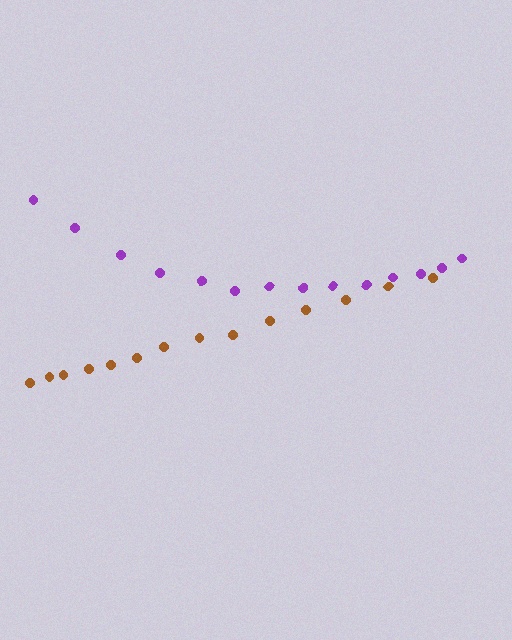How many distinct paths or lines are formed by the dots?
There are 2 distinct paths.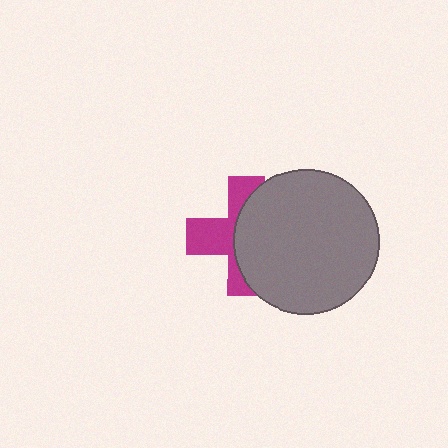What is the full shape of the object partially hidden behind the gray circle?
The partially hidden object is a magenta cross.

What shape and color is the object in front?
The object in front is a gray circle.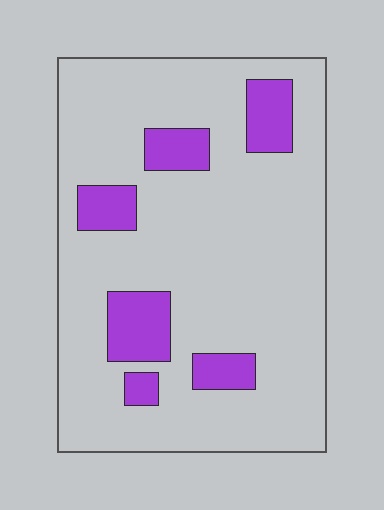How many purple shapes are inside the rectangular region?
6.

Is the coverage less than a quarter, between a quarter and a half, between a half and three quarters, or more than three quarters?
Less than a quarter.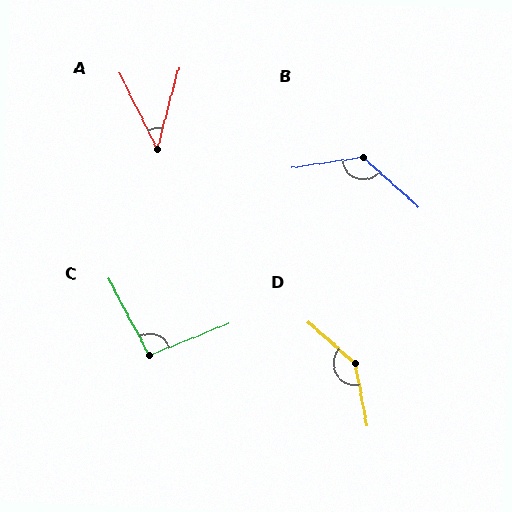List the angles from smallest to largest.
A (41°), C (96°), B (130°), D (143°).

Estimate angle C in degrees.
Approximately 96 degrees.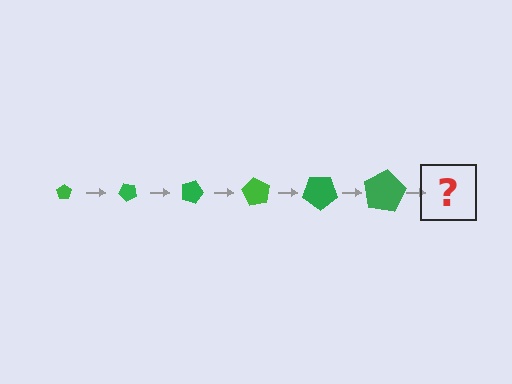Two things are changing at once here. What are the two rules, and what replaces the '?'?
The two rules are that the pentagon grows larger each step and it rotates 45 degrees each step. The '?' should be a pentagon, larger than the previous one and rotated 270 degrees from the start.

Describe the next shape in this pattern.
It should be a pentagon, larger than the previous one and rotated 270 degrees from the start.